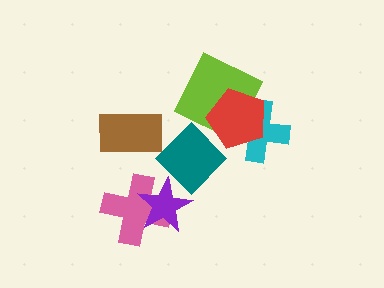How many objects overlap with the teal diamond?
2 objects overlap with the teal diamond.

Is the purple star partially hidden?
Yes, it is partially covered by another shape.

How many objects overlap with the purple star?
2 objects overlap with the purple star.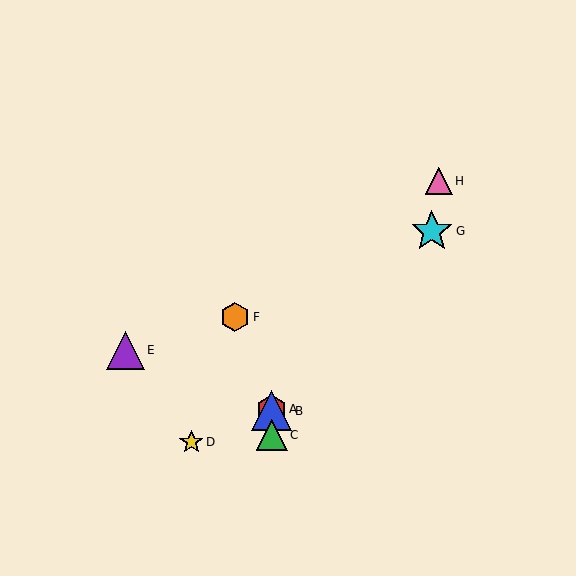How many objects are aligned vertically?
3 objects (A, B, C) are aligned vertically.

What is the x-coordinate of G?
Object G is at x≈432.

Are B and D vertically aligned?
No, B is at x≈272 and D is at x≈191.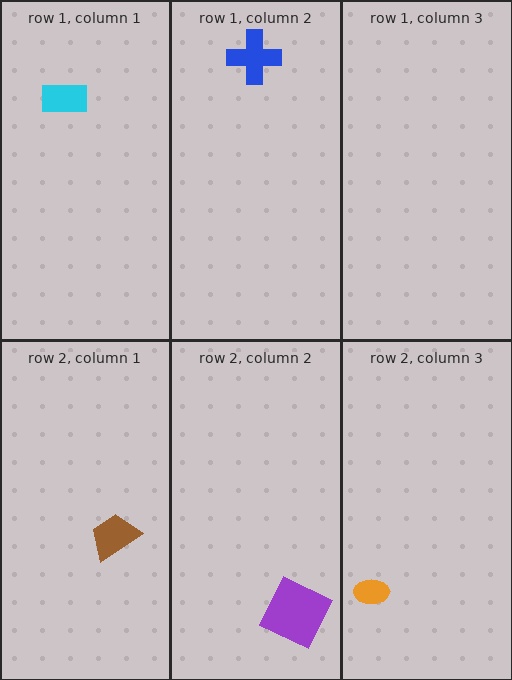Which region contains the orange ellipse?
The row 2, column 3 region.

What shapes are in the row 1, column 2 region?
The blue cross.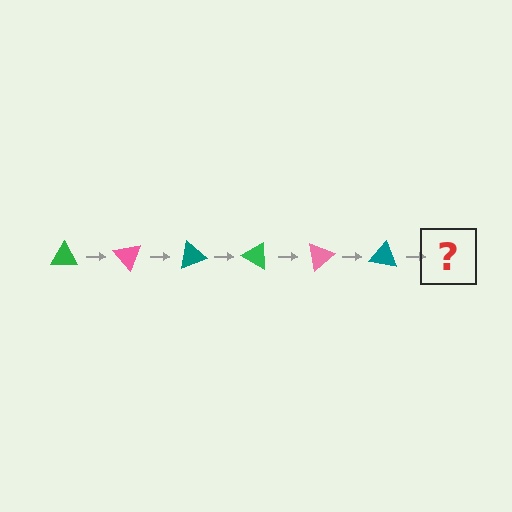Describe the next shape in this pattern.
It should be a green triangle, rotated 300 degrees from the start.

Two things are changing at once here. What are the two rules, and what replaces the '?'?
The two rules are that it rotates 50 degrees each step and the color cycles through green, pink, and teal. The '?' should be a green triangle, rotated 300 degrees from the start.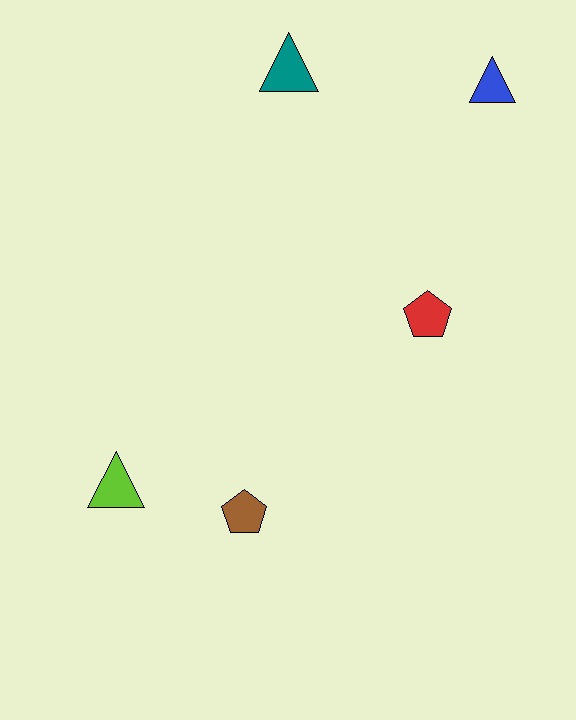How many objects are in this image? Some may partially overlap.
There are 5 objects.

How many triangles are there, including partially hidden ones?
There are 3 triangles.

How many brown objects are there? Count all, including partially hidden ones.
There is 1 brown object.